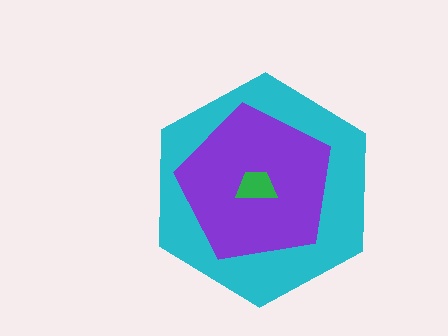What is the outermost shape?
The cyan hexagon.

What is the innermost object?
The green trapezoid.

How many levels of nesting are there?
3.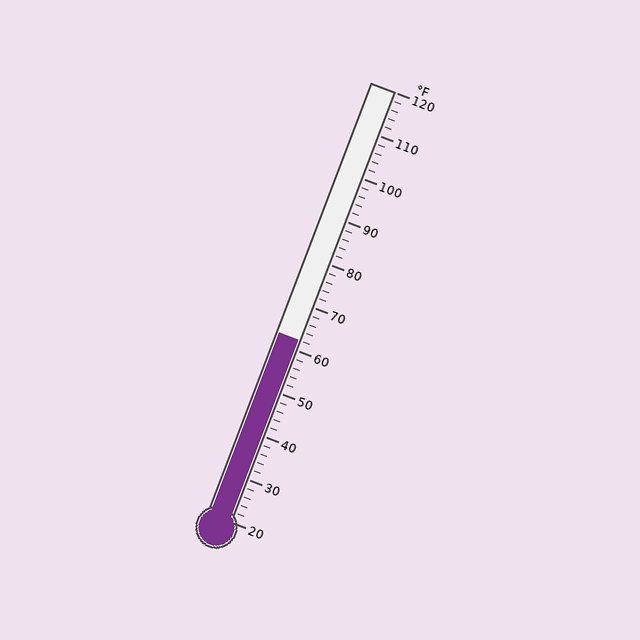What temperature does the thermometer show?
The thermometer shows approximately 62°F.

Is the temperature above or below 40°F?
The temperature is above 40°F.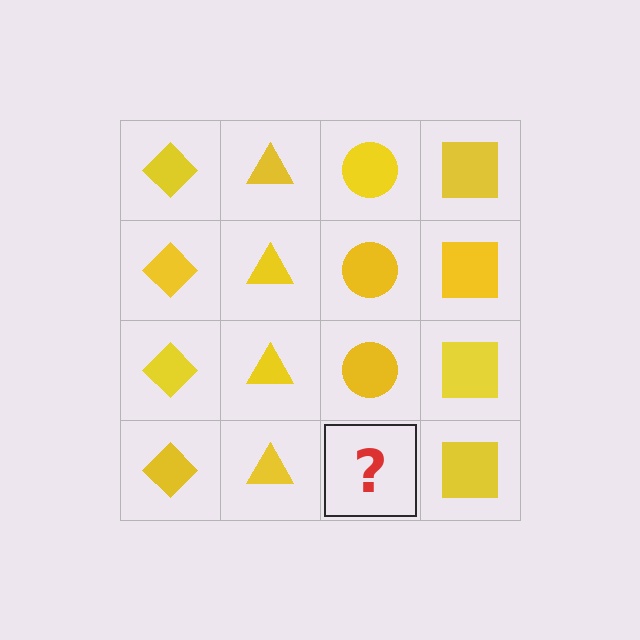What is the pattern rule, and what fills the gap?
The rule is that each column has a consistent shape. The gap should be filled with a yellow circle.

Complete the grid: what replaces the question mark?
The question mark should be replaced with a yellow circle.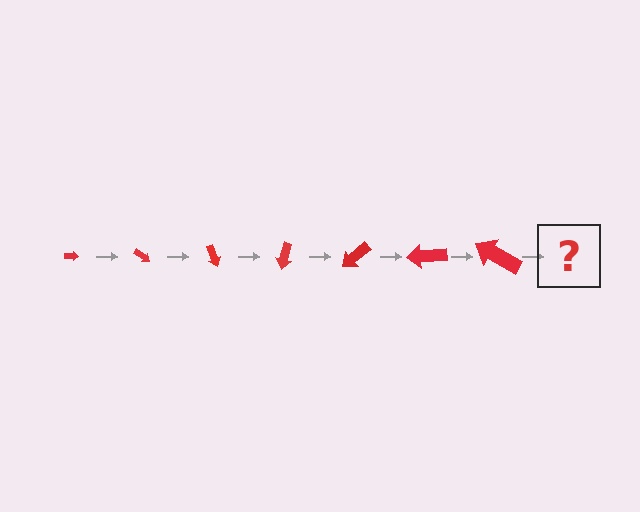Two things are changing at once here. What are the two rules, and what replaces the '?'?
The two rules are that the arrow grows larger each step and it rotates 35 degrees each step. The '?' should be an arrow, larger than the previous one and rotated 245 degrees from the start.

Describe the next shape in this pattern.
It should be an arrow, larger than the previous one and rotated 245 degrees from the start.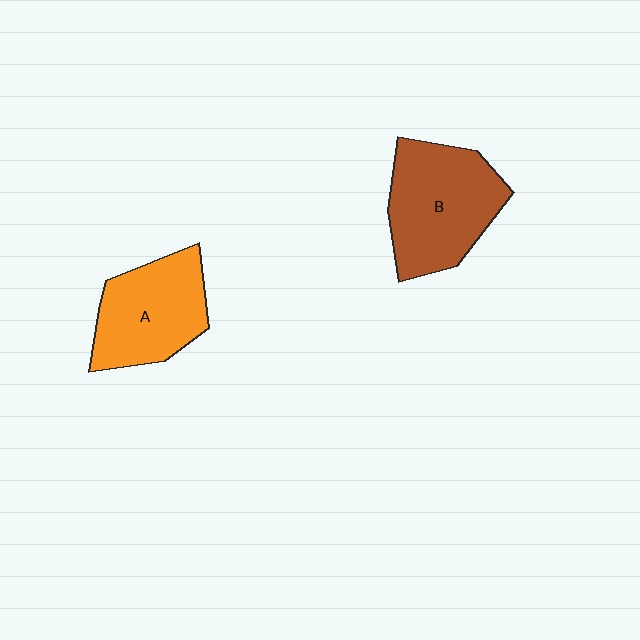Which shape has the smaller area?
Shape A (orange).